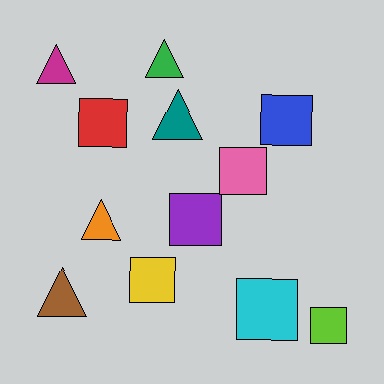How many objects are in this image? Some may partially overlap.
There are 12 objects.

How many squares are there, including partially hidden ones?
There are 7 squares.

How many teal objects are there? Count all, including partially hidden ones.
There is 1 teal object.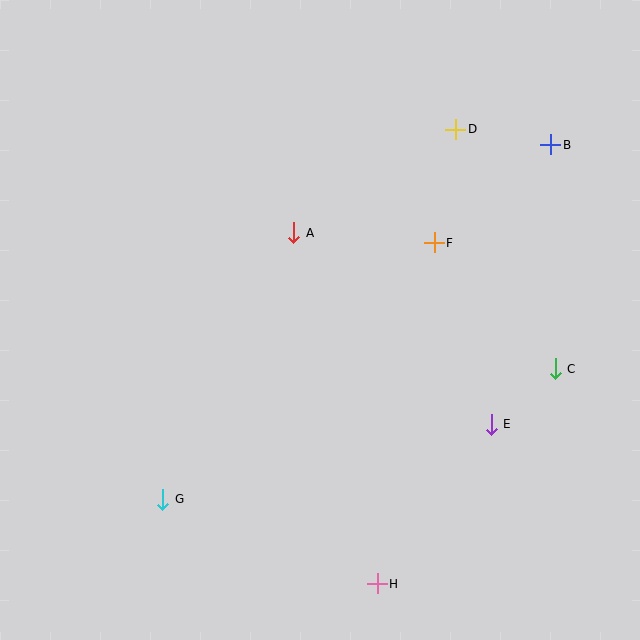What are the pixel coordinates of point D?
Point D is at (456, 129).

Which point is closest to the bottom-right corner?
Point E is closest to the bottom-right corner.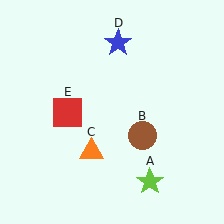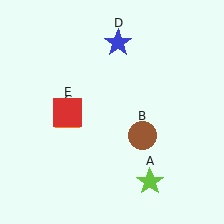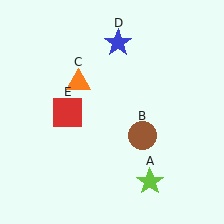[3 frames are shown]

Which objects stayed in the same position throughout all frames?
Lime star (object A) and brown circle (object B) and blue star (object D) and red square (object E) remained stationary.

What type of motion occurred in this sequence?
The orange triangle (object C) rotated clockwise around the center of the scene.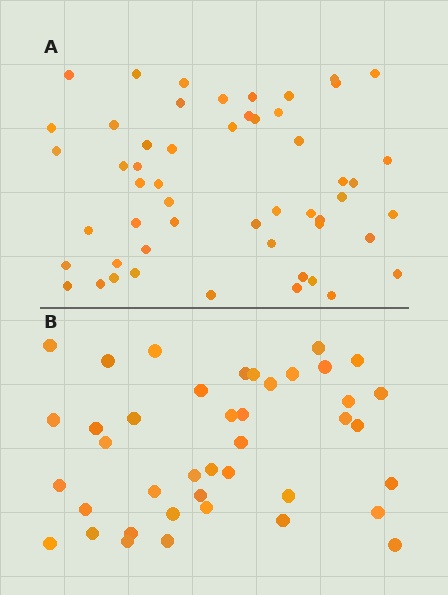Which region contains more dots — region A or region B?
Region A (the top region) has more dots.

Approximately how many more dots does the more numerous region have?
Region A has roughly 12 or so more dots than region B.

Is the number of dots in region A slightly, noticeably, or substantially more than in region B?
Region A has noticeably more, but not dramatically so. The ratio is roughly 1.3 to 1.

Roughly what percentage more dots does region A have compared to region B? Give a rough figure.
About 30% more.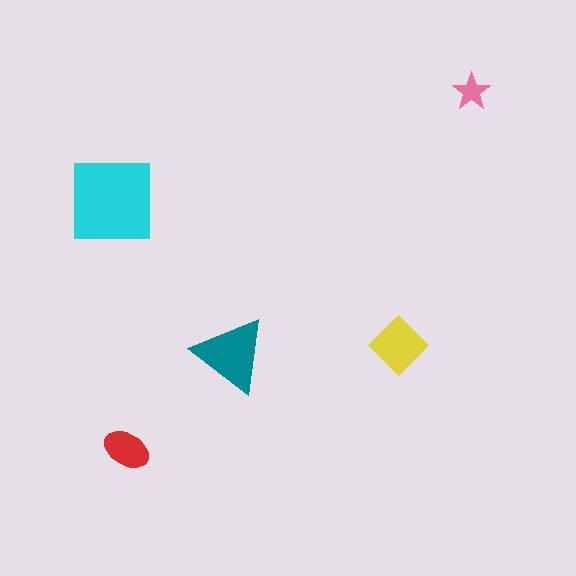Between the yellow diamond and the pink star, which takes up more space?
The yellow diamond.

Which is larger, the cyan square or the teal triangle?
The cyan square.